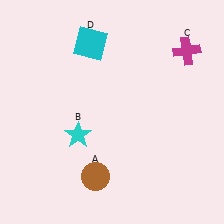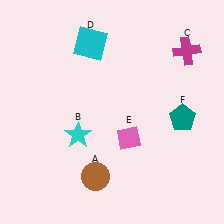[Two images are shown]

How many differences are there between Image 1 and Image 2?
There are 2 differences between the two images.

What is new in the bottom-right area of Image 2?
A pink diamond (E) was added in the bottom-right area of Image 2.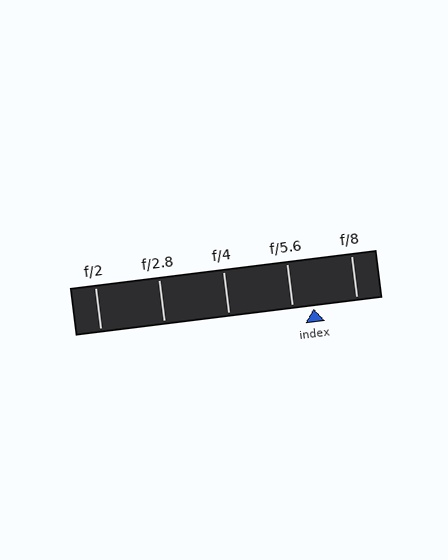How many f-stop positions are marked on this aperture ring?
There are 5 f-stop positions marked.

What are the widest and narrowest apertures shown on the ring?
The widest aperture shown is f/2 and the narrowest is f/8.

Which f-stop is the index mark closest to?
The index mark is closest to f/5.6.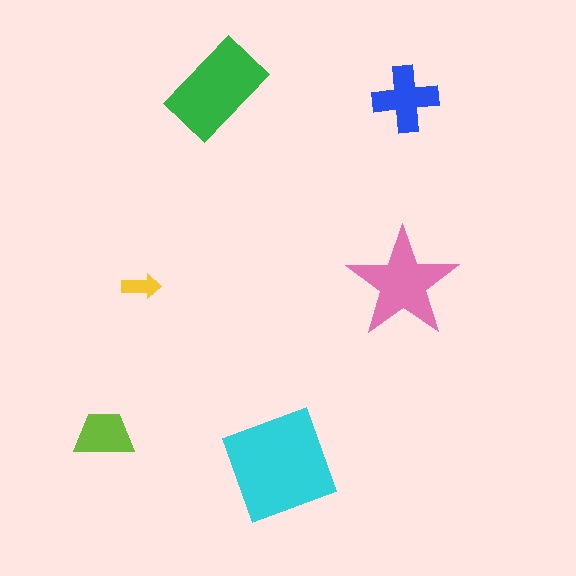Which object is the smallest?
The yellow arrow.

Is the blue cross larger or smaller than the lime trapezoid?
Larger.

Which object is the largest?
The cyan square.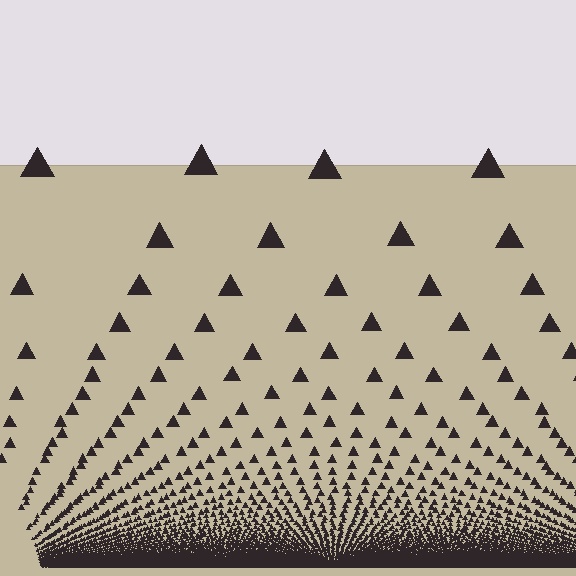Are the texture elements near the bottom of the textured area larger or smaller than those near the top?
Smaller. The gradient is inverted — elements near the bottom are smaller and denser.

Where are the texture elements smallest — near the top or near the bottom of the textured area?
Near the bottom.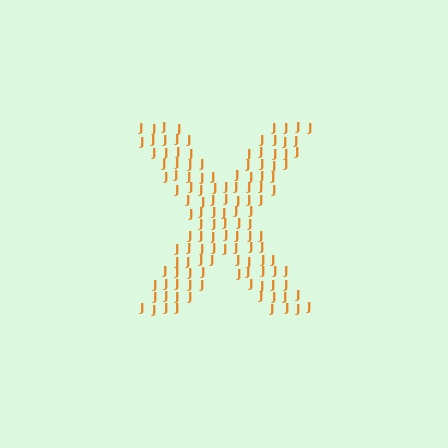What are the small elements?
The small elements are letter J's.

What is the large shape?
The large shape is the letter X.